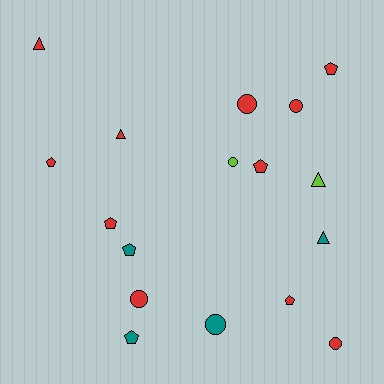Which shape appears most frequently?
Pentagon, with 7 objects.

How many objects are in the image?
There are 17 objects.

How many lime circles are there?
There is 1 lime circle.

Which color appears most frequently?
Red, with 11 objects.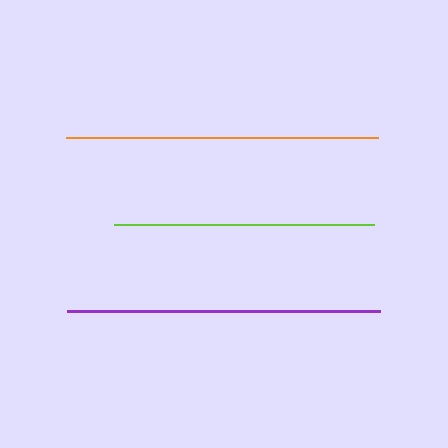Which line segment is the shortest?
The lime line is the shortest at approximately 260 pixels.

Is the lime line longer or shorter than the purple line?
The purple line is longer than the lime line.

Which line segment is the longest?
The purple line is the longest at approximately 313 pixels.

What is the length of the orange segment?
The orange segment is approximately 312 pixels long.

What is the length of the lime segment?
The lime segment is approximately 260 pixels long.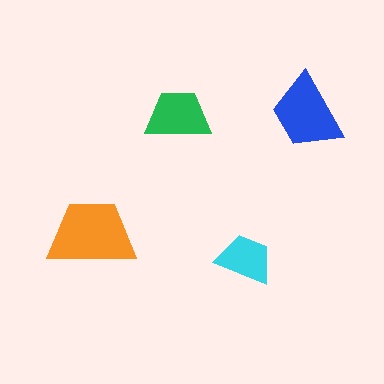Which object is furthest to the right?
The blue trapezoid is rightmost.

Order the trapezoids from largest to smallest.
the orange one, the blue one, the green one, the cyan one.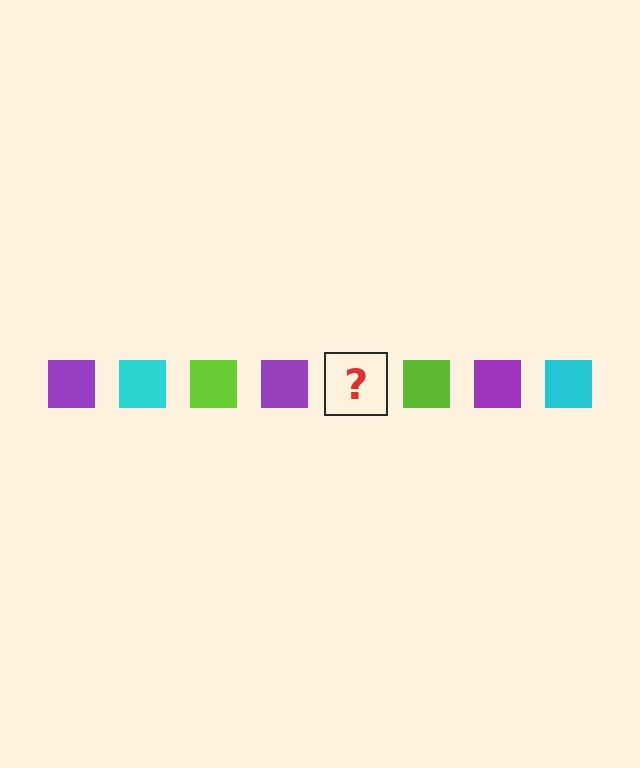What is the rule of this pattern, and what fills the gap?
The rule is that the pattern cycles through purple, cyan, lime squares. The gap should be filled with a cyan square.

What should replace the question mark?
The question mark should be replaced with a cyan square.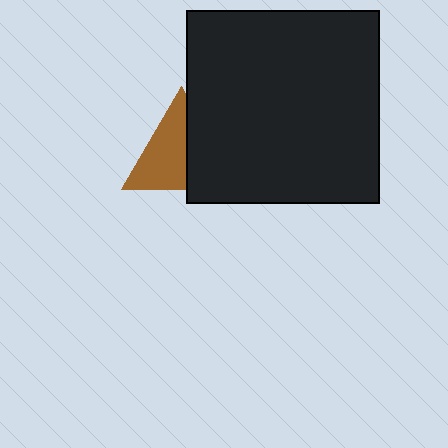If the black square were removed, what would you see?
You would see the complete brown triangle.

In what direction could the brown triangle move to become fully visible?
The brown triangle could move left. That would shift it out from behind the black square entirely.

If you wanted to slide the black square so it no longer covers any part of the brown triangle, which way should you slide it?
Slide it right — that is the most direct way to separate the two shapes.